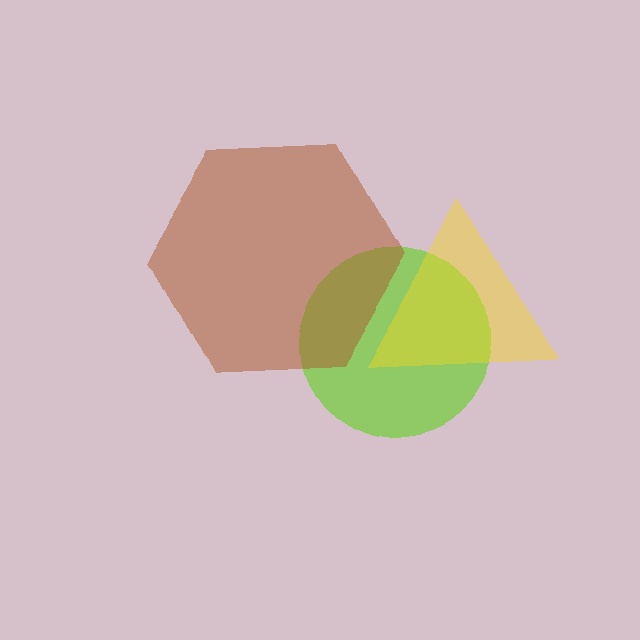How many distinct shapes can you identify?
There are 3 distinct shapes: a lime circle, a yellow triangle, a brown hexagon.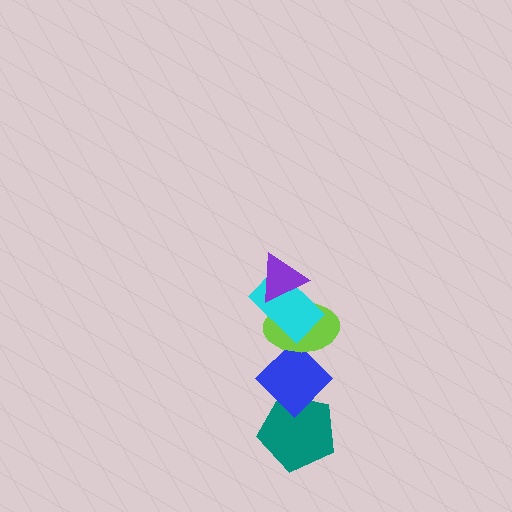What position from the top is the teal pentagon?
The teal pentagon is 5th from the top.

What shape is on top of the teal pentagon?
The blue diamond is on top of the teal pentagon.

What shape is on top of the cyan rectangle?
The purple triangle is on top of the cyan rectangle.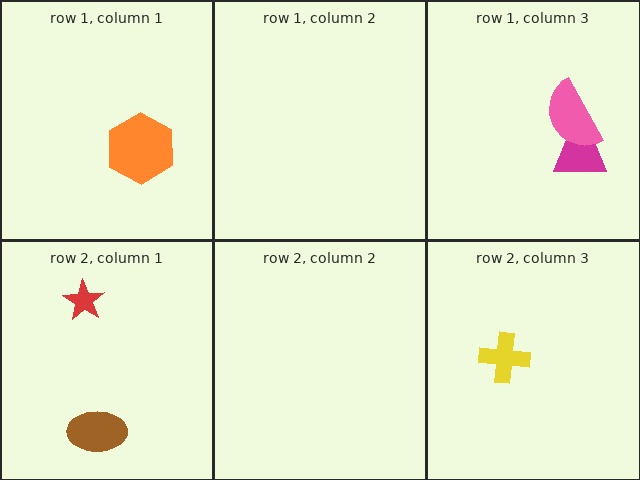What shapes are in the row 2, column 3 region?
The yellow cross.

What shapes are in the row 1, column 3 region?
The magenta trapezoid, the pink semicircle.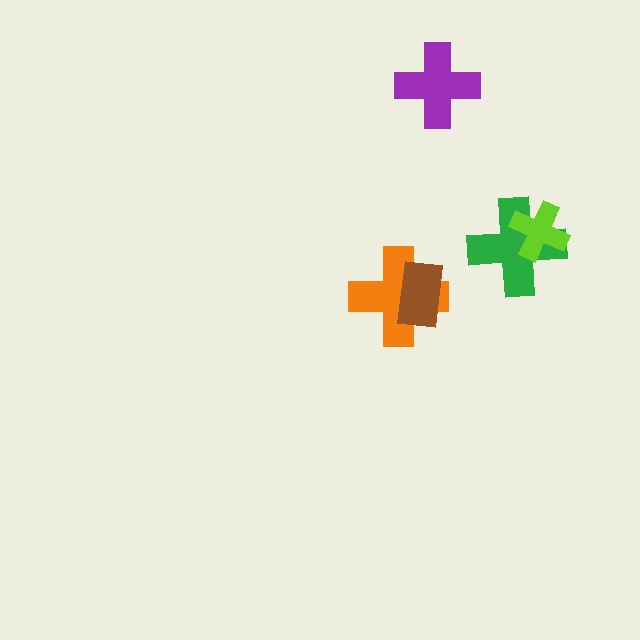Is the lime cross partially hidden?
No, no other shape covers it.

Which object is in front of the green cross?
The lime cross is in front of the green cross.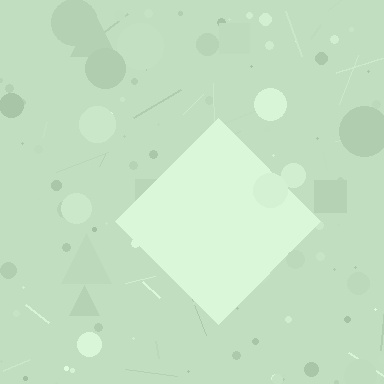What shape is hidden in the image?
A diamond is hidden in the image.